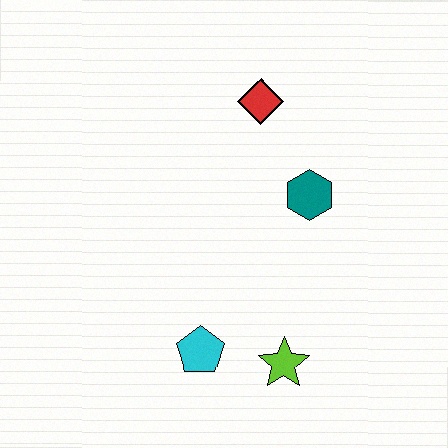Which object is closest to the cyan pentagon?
The lime star is closest to the cyan pentagon.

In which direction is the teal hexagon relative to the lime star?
The teal hexagon is above the lime star.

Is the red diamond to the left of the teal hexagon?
Yes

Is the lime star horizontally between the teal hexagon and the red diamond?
Yes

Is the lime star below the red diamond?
Yes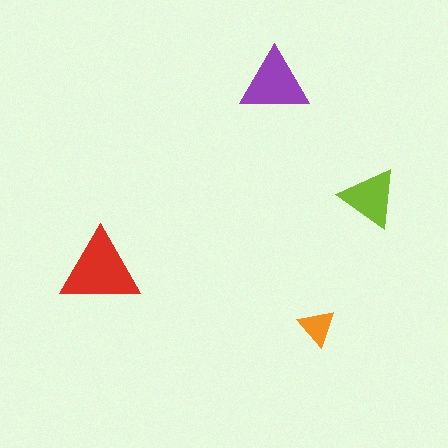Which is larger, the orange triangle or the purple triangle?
The purple one.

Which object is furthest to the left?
The red triangle is leftmost.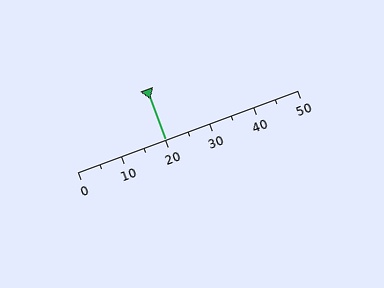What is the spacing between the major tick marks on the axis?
The major ticks are spaced 10 apart.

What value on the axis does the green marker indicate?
The marker indicates approximately 20.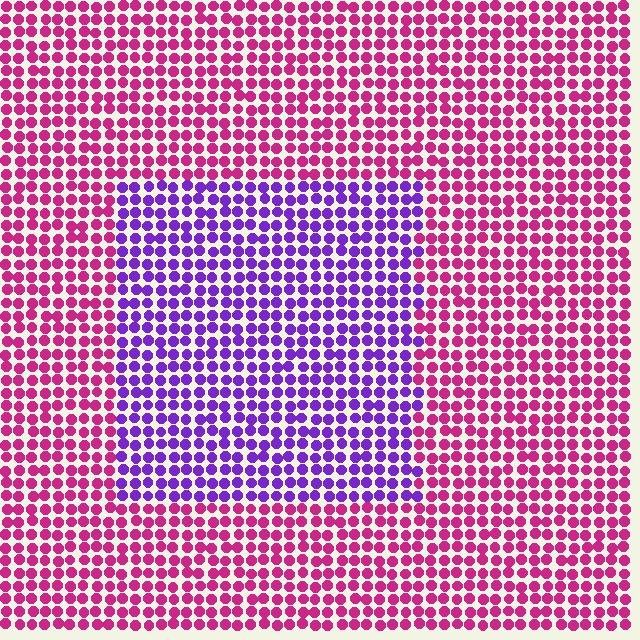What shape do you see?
I see a rectangle.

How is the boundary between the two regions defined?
The boundary is defined purely by a slight shift in hue (about 54 degrees). Spacing, size, and orientation are identical on both sides.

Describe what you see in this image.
The image is filled with small magenta elements in a uniform arrangement. A rectangle-shaped region is visible where the elements are tinted to a slightly different hue, forming a subtle color boundary.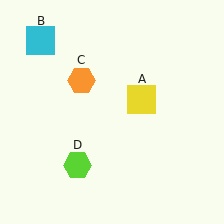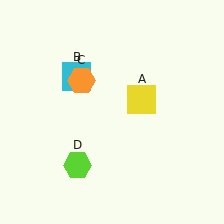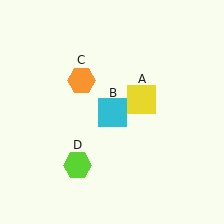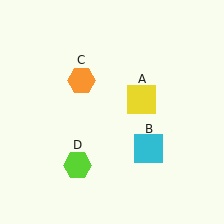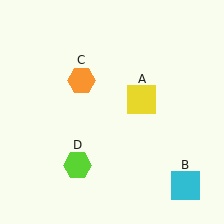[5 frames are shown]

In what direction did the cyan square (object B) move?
The cyan square (object B) moved down and to the right.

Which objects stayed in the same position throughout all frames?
Yellow square (object A) and orange hexagon (object C) and lime hexagon (object D) remained stationary.